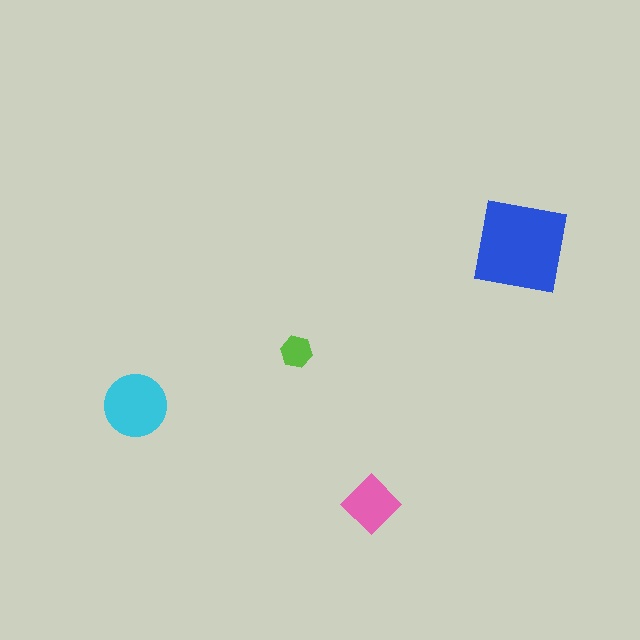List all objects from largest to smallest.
The blue square, the cyan circle, the pink diamond, the lime hexagon.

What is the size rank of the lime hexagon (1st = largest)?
4th.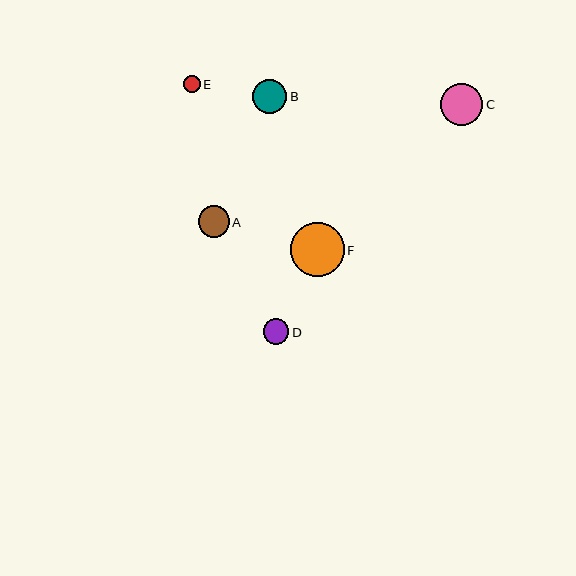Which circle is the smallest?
Circle E is the smallest with a size of approximately 17 pixels.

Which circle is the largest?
Circle F is the largest with a size of approximately 54 pixels.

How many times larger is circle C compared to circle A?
Circle C is approximately 1.4 times the size of circle A.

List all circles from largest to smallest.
From largest to smallest: F, C, B, A, D, E.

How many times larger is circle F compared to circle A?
Circle F is approximately 1.7 times the size of circle A.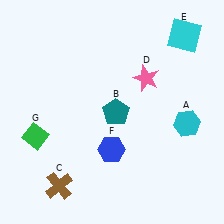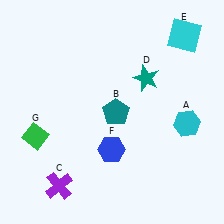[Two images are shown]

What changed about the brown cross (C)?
In Image 1, C is brown. In Image 2, it changed to purple.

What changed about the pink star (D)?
In Image 1, D is pink. In Image 2, it changed to teal.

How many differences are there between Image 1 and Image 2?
There are 2 differences between the two images.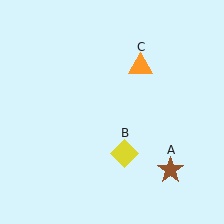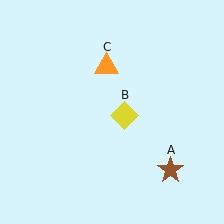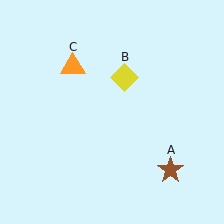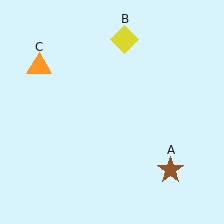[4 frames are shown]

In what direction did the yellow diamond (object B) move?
The yellow diamond (object B) moved up.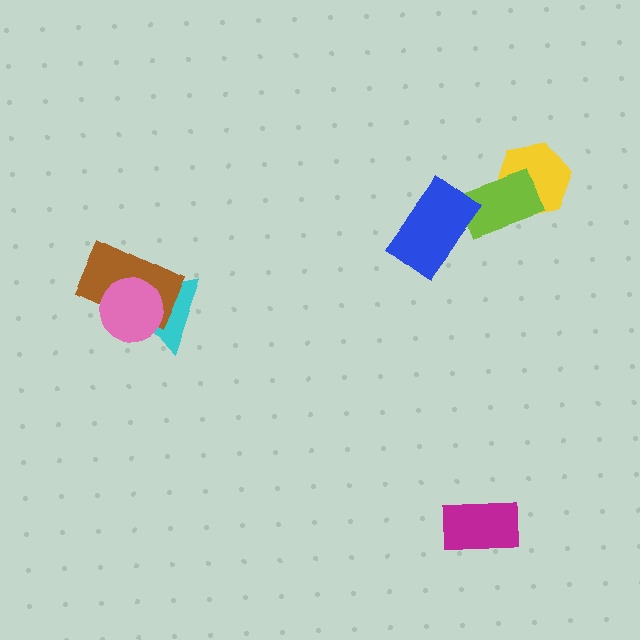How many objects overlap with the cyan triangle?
2 objects overlap with the cyan triangle.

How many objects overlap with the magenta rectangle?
0 objects overlap with the magenta rectangle.